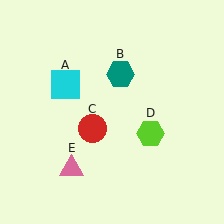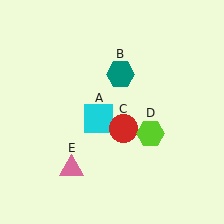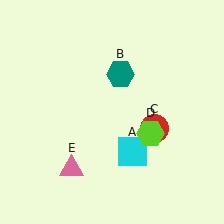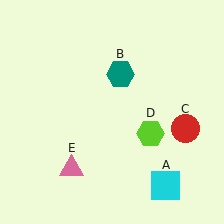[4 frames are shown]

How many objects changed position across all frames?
2 objects changed position: cyan square (object A), red circle (object C).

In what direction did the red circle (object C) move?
The red circle (object C) moved right.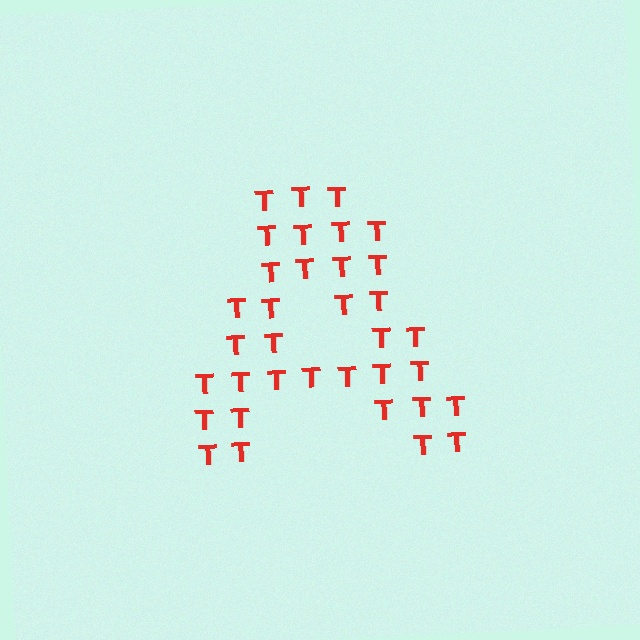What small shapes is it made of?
It is made of small letter T's.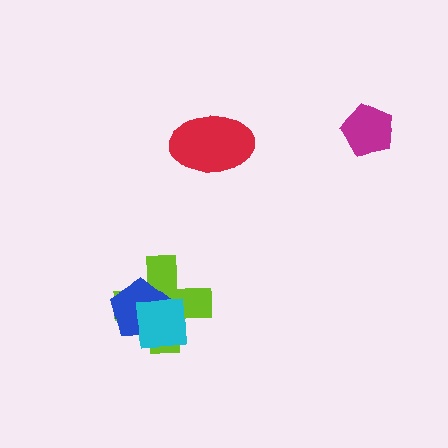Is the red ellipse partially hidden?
No, no other shape covers it.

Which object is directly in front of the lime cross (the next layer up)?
The blue pentagon is directly in front of the lime cross.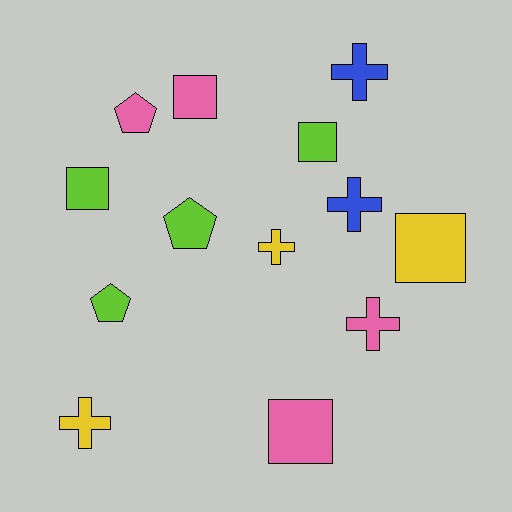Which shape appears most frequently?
Square, with 5 objects.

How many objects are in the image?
There are 13 objects.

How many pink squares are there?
There are 2 pink squares.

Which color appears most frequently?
Lime, with 4 objects.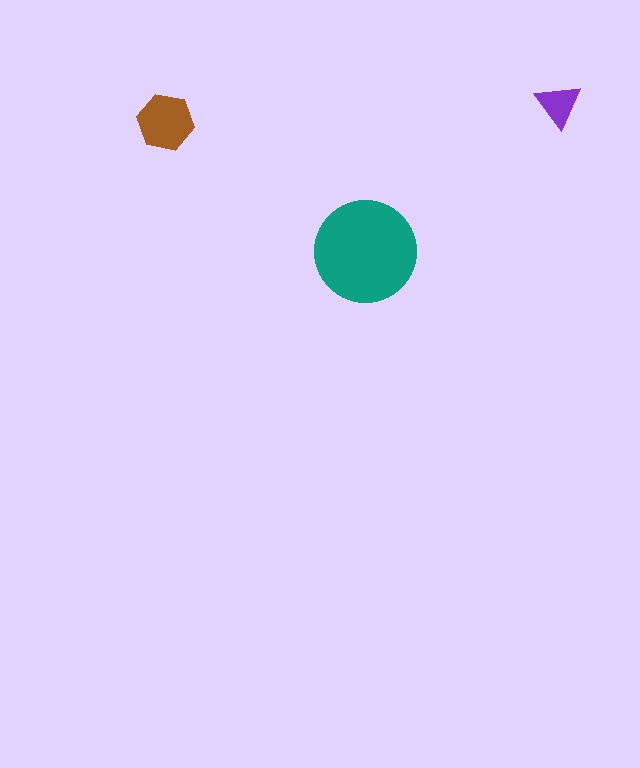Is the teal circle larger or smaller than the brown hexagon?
Larger.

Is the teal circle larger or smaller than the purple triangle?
Larger.